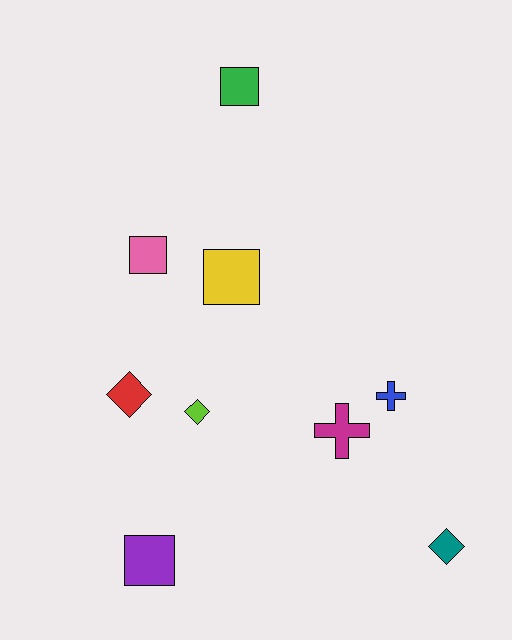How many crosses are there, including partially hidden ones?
There are 2 crosses.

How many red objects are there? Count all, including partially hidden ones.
There is 1 red object.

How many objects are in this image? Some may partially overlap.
There are 9 objects.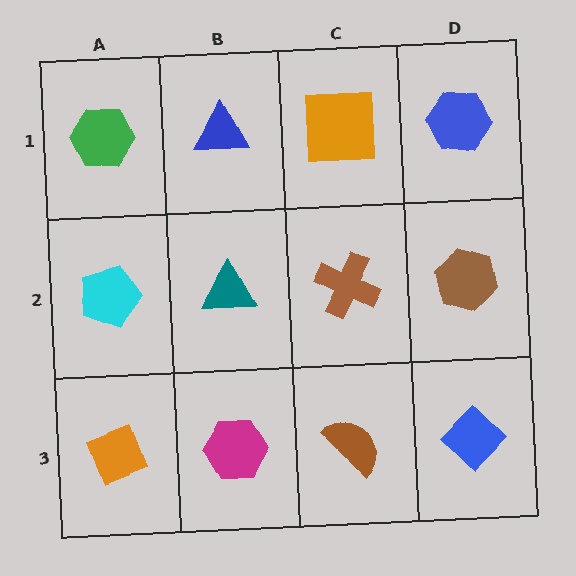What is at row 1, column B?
A blue triangle.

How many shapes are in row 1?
4 shapes.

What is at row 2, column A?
A cyan pentagon.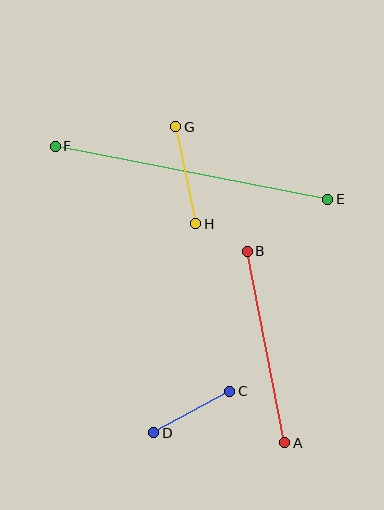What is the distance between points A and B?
The distance is approximately 195 pixels.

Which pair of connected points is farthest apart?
Points E and F are farthest apart.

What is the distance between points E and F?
The distance is approximately 277 pixels.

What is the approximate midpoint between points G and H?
The midpoint is at approximately (186, 175) pixels.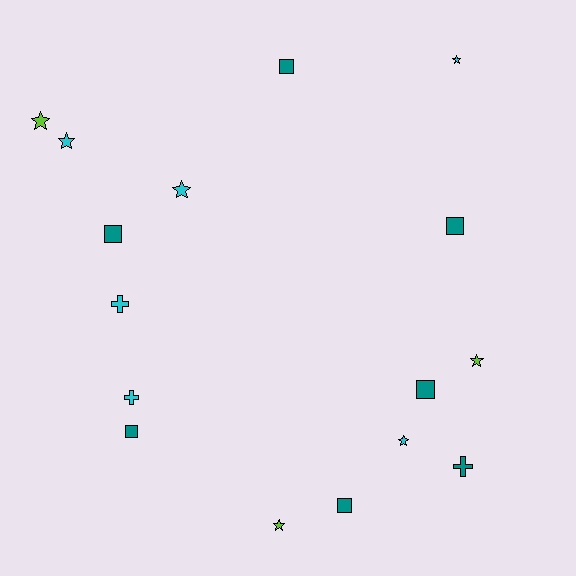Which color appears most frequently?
Teal, with 7 objects.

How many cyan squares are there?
There are no cyan squares.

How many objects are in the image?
There are 16 objects.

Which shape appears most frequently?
Star, with 7 objects.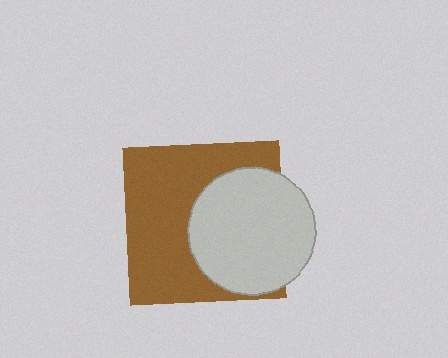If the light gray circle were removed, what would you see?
You would see the complete brown square.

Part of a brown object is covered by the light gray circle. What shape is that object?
It is a square.